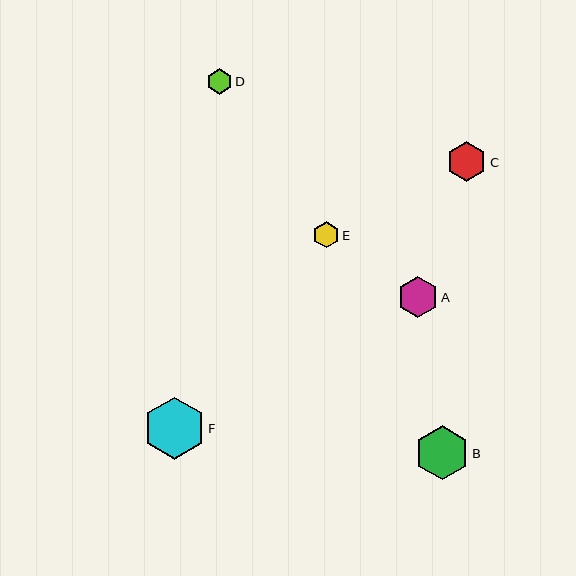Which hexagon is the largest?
Hexagon F is the largest with a size of approximately 63 pixels.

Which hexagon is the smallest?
Hexagon D is the smallest with a size of approximately 25 pixels.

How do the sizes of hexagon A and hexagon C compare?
Hexagon A and hexagon C are approximately the same size.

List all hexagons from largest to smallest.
From largest to smallest: F, B, A, C, E, D.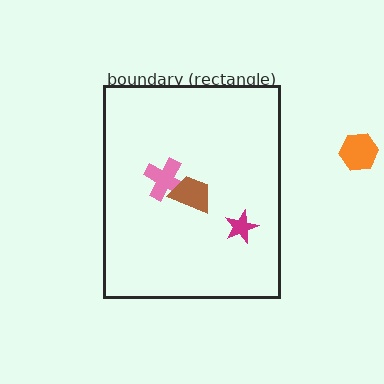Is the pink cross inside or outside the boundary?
Inside.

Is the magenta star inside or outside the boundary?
Inside.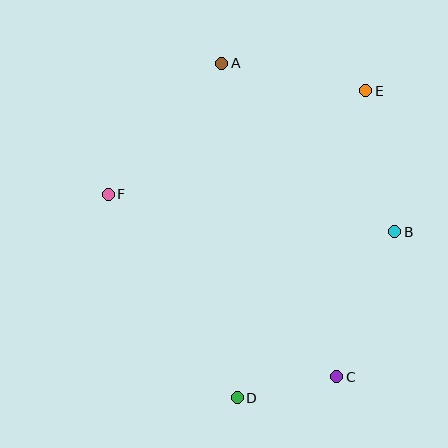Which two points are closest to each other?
Points C and D are closest to each other.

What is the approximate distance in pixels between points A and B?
The distance between A and B is approximately 242 pixels.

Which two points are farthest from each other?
Points A and D are farthest from each other.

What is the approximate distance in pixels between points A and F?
The distance between A and F is approximately 174 pixels.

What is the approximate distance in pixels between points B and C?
The distance between B and C is approximately 156 pixels.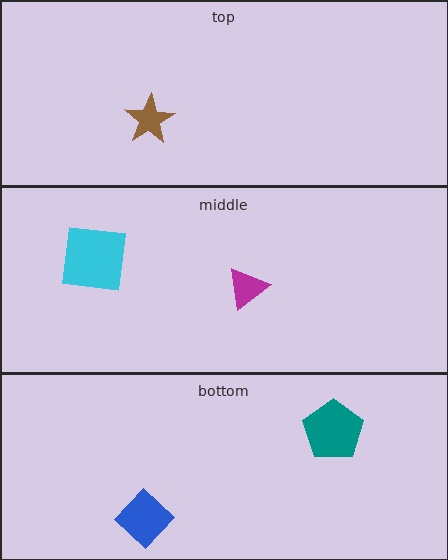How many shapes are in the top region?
1.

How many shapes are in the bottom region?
2.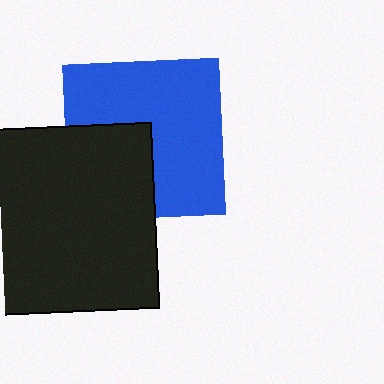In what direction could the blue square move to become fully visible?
The blue square could move toward the upper-right. That would shift it out from behind the black square entirely.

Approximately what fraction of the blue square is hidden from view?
Roughly 34% of the blue square is hidden behind the black square.